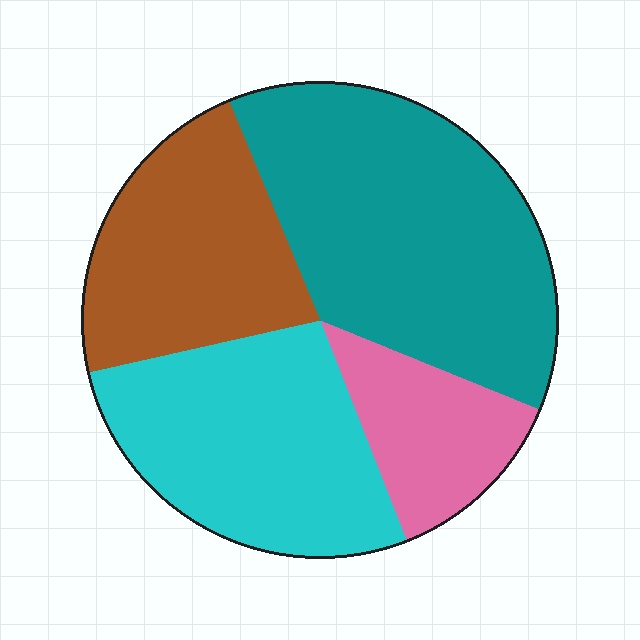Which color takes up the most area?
Teal, at roughly 35%.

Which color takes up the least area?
Pink, at roughly 15%.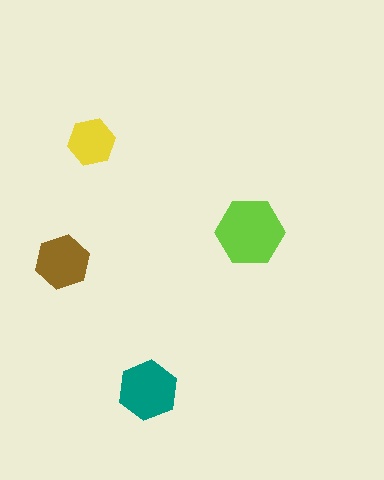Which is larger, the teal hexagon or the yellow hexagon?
The teal one.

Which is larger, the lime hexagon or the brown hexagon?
The lime one.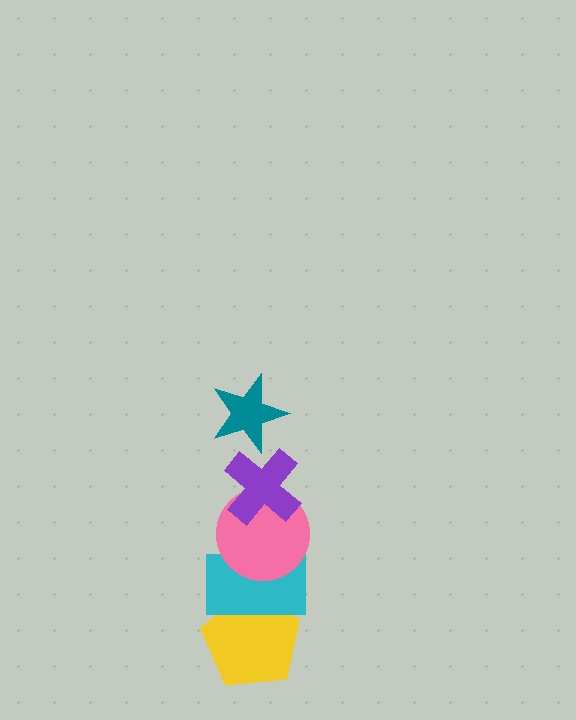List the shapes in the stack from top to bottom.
From top to bottom: the teal star, the purple cross, the pink circle, the cyan rectangle, the yellow pentagon.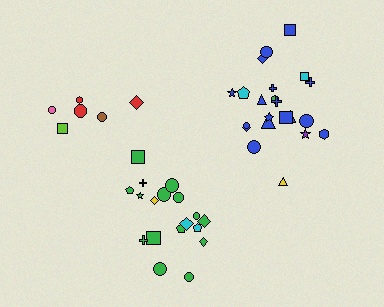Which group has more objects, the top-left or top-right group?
The top-right group.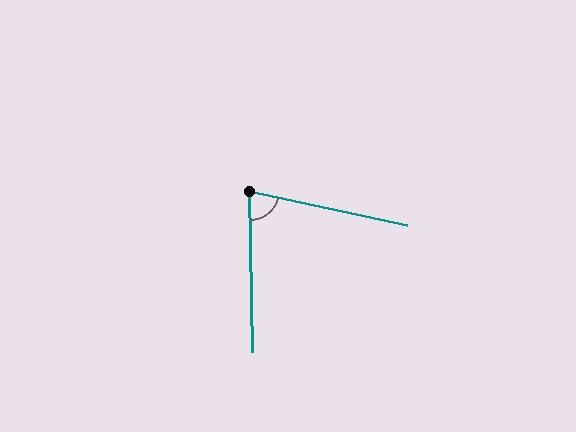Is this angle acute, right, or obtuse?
It is acute.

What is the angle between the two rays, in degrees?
Approximately 77 degrees.